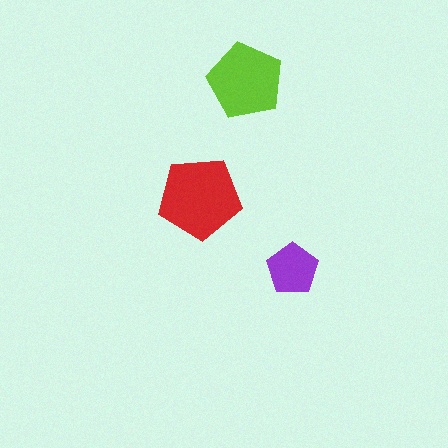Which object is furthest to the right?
The purple pentagon is rightmost.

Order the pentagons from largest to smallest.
the red one, the lime one, the purple one.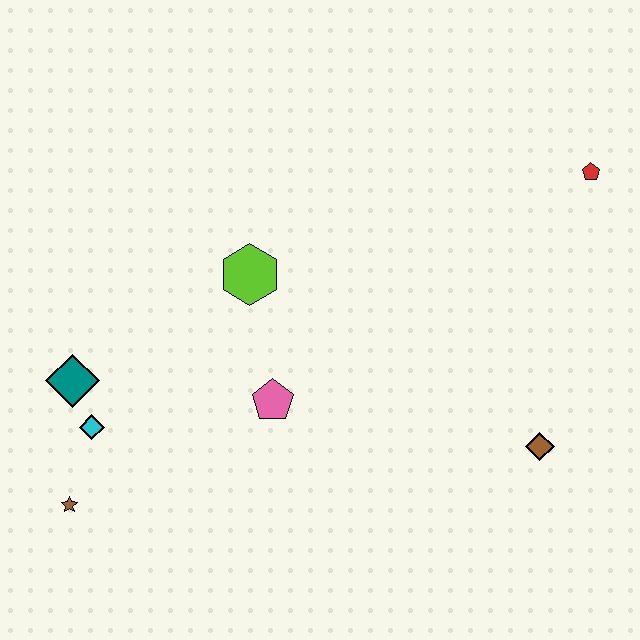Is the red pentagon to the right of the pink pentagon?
Yes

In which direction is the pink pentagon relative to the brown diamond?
The pink pentagon is to the left of the brown diamond.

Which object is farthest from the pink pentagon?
The red pentagon is farthest from the pink pentagon.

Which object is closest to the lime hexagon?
The pink pentagon is closest to the lime hexagon.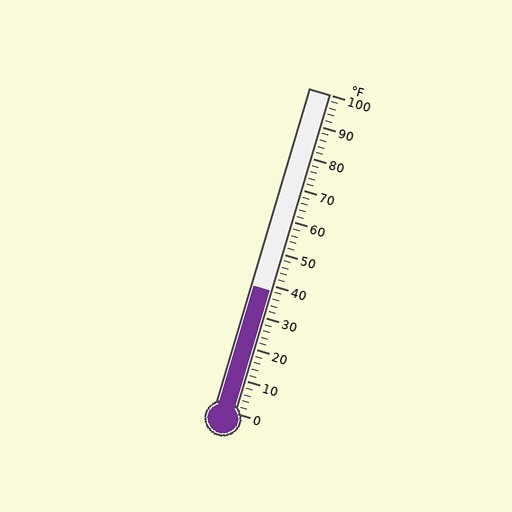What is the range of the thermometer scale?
The thermometer scale ranges from 0°F to 100°F.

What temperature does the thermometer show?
The thermometer shows approximately 38°F.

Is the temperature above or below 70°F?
The temperature is below 70°F.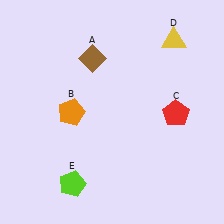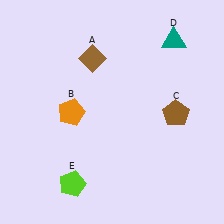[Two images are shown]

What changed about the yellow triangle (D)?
In Image 1, D is yellow. In Image 2, it changed to teal.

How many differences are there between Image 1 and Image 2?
There are 2 differences between the two images.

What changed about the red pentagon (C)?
In Image 1, C is red. In Image 2, it changed to brown.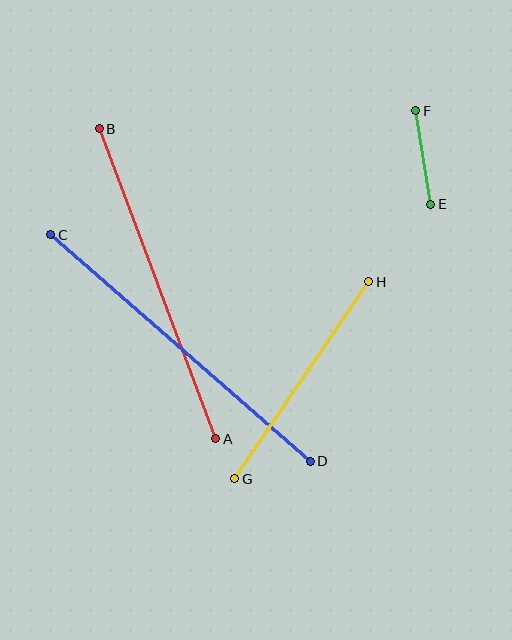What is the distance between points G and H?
The distance is approximately 239 pixels.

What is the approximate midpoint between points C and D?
The midpoint is at approximately (181, 348) pixels.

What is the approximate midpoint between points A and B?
The midpoint is at approximately (157, 284) pixels.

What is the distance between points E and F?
The distance is approximately 95 pixels.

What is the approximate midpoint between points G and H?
The midpoint is at approximately (302, 380) pixels.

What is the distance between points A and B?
The distance is approximately 331 pixels.